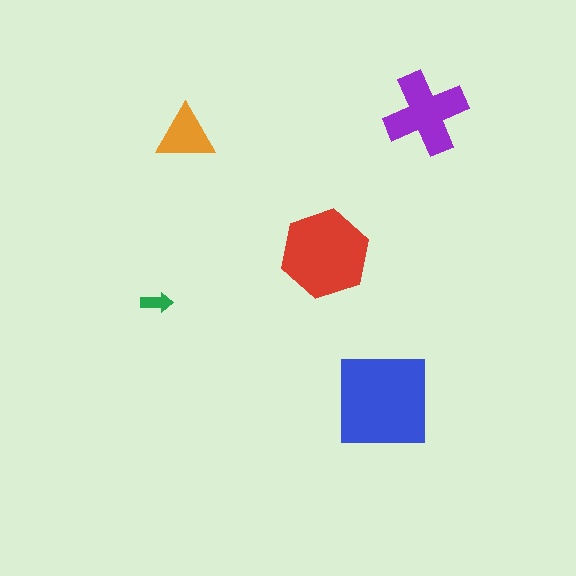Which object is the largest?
The blue square.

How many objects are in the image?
There are 5 objects in the image.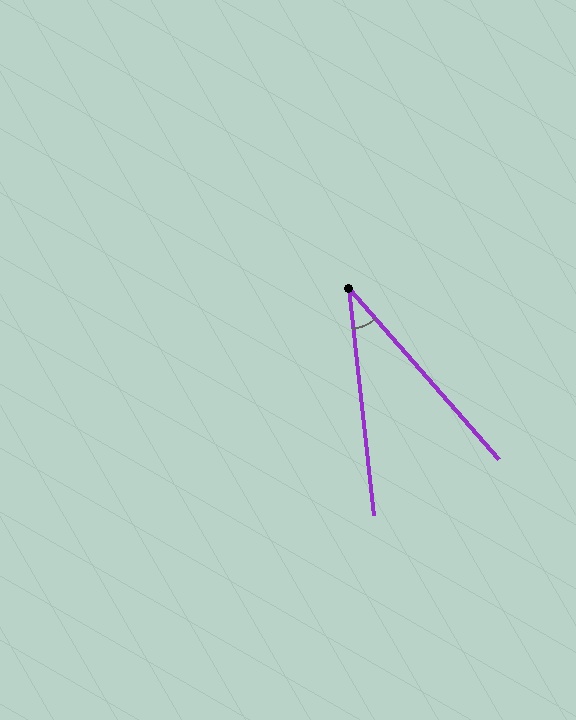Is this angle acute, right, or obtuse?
It is acute.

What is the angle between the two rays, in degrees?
Approximately 35 degrees.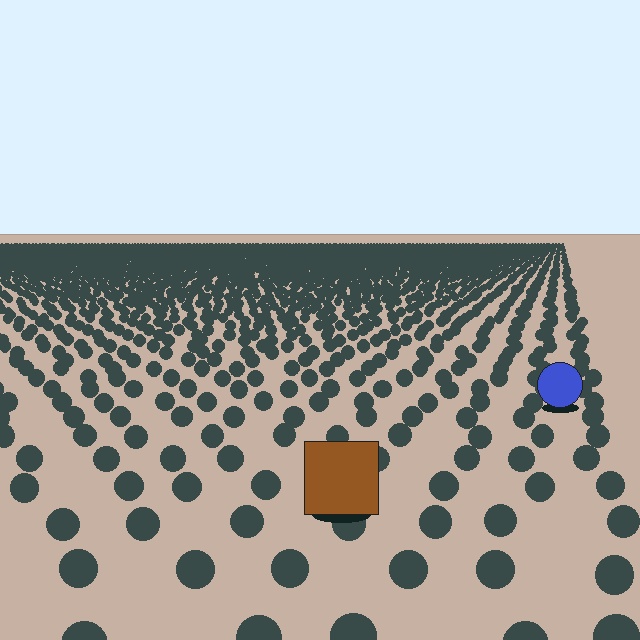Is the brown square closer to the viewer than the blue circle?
Yes. The brown square is closer — you can tell from the texture gradient: the ground texture is coarser near it.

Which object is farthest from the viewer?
The blue circle is farthest from the viewer. It appears smaller and the ground texture around it is denser.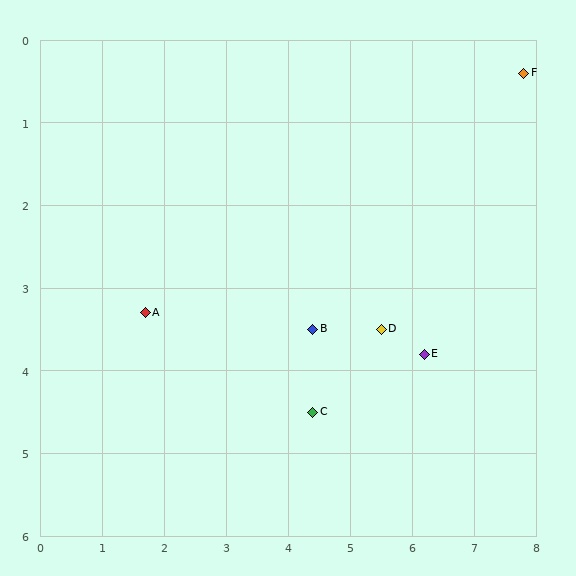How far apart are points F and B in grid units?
Points F and B are about 4.6 grid units apart.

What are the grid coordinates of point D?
Point D is at approximately (5.5, 3.5).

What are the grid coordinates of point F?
Point F is at approximately (7.8, 0.4).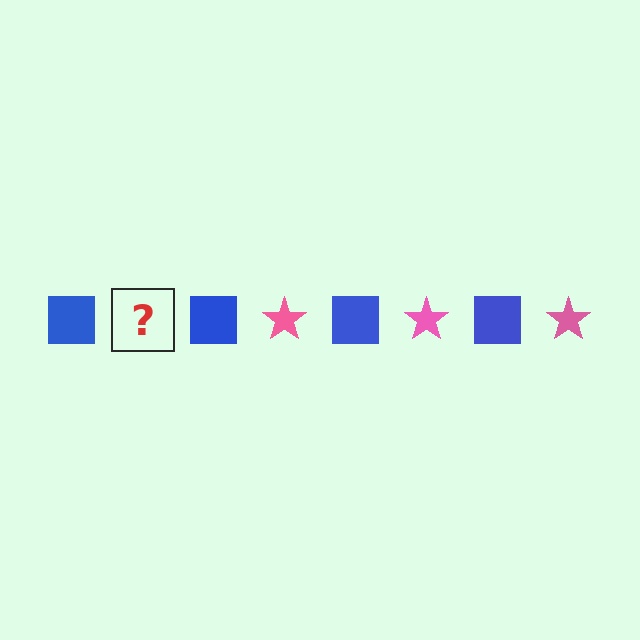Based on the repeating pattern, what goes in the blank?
The blank should be a pink star.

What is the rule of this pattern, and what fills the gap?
The rule is that the pattern alternates between blue square and pink star. The gap should be filled with a pink star.